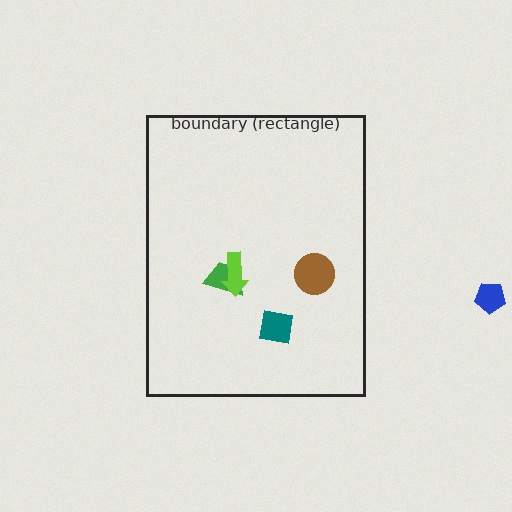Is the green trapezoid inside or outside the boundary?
Inside.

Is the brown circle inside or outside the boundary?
Inside.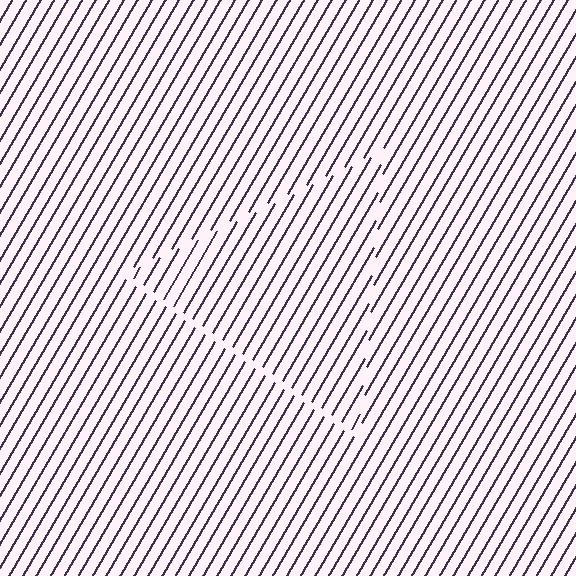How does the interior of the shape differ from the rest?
The interior of the shape contains the same grating, shifted by half a period — the contour is defined by the phase discontinuity where line-ends from the inner and outer gratings abut.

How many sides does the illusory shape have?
3 sides — the line-ends trace a triangle.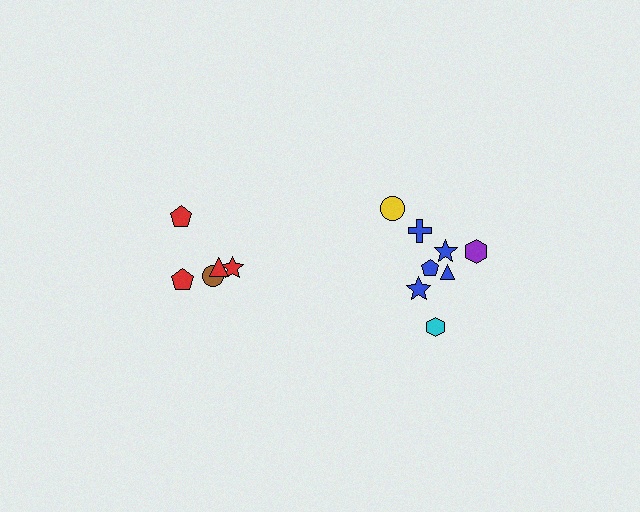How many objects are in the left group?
There are 5 objects.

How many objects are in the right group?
There are 8 objects.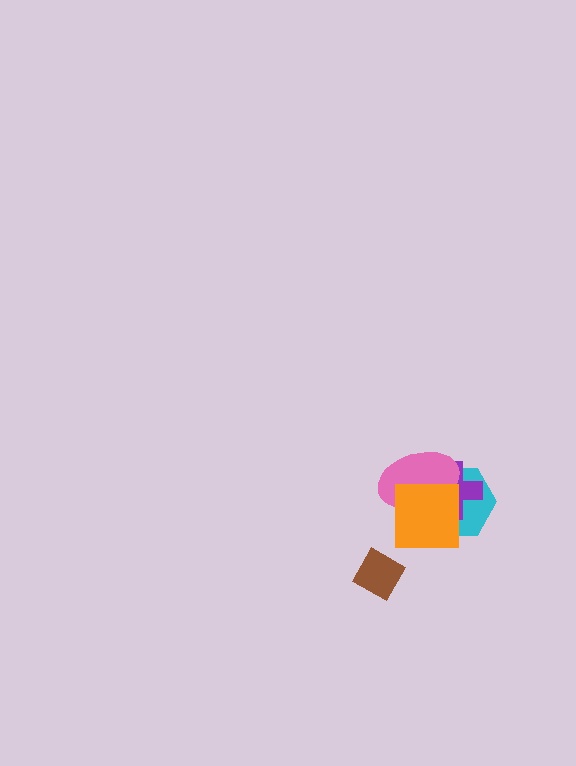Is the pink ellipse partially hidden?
Yes, it is partially covered by another shape.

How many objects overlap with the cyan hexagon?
3 objects overlap with the cyan hexagon.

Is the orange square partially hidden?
No, no other shape covers it.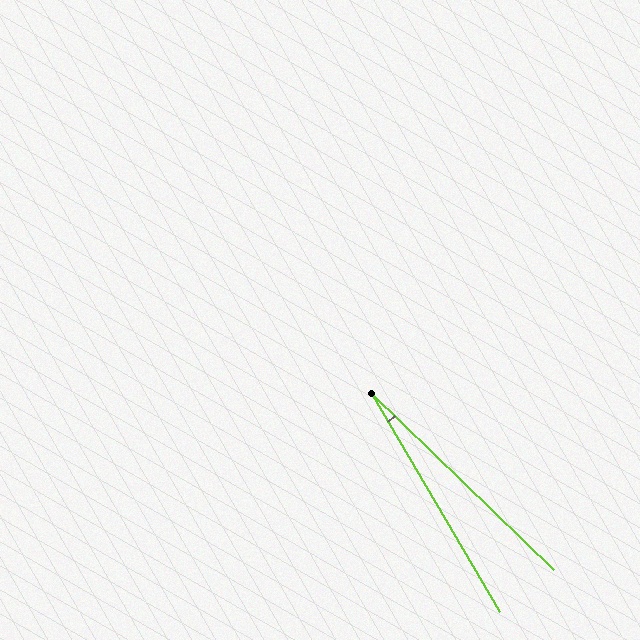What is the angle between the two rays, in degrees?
Approximately 16 degrees.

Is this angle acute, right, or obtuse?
It is acute.